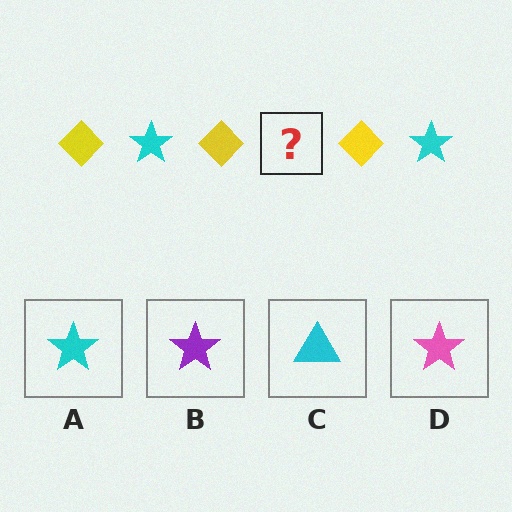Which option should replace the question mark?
Option A.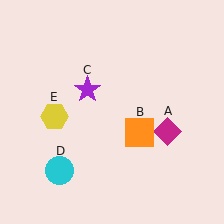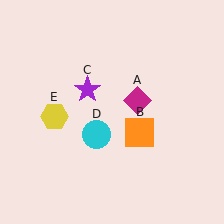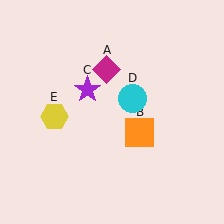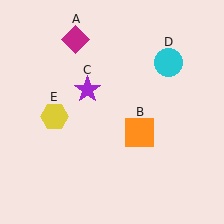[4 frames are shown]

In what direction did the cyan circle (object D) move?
The cyan circle (object D) moved up and to the right.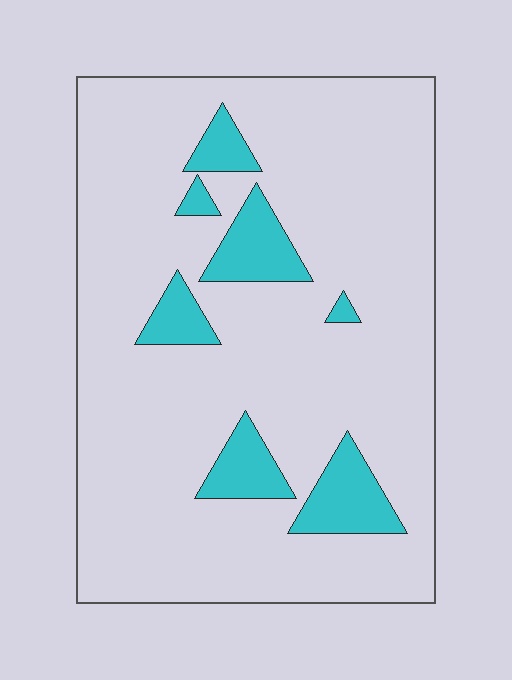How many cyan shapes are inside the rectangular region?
7.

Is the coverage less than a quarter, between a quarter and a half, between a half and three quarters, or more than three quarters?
Less than a quarter.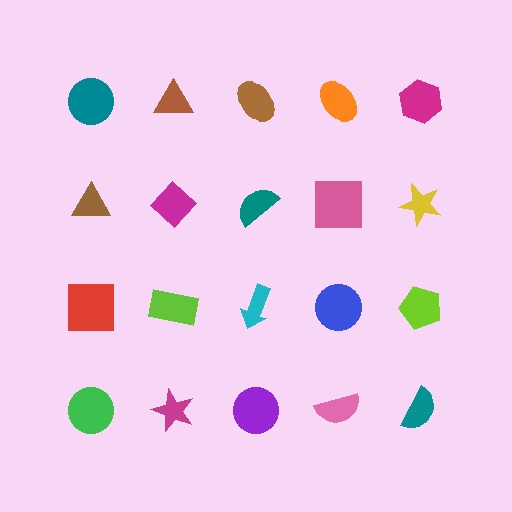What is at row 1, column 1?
A teal circle.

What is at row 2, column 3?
A teal semicircle.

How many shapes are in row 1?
5 shapes.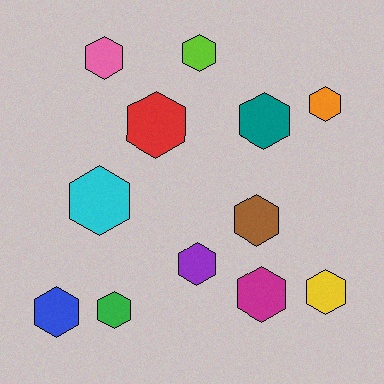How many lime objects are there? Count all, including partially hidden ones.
There is 1 lime object.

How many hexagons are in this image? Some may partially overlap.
There are 12 hexagons.